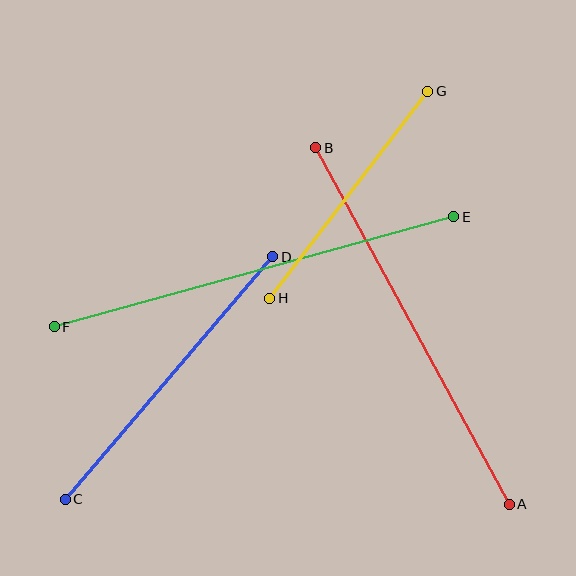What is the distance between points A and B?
The distance is approximately 405 pixels.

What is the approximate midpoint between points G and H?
The midpoint is at approximately (349, 195) pixels.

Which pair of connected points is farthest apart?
Points E and F are farthest apart.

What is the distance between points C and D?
The distance is approximately 319 pixels.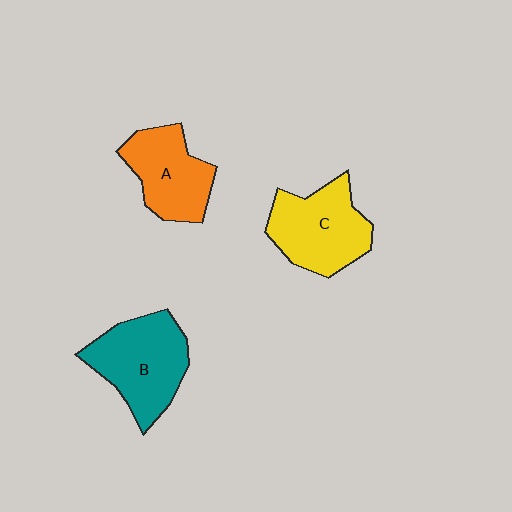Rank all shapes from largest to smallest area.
From largest to smallest: B (teal), C (yellow), A (orange).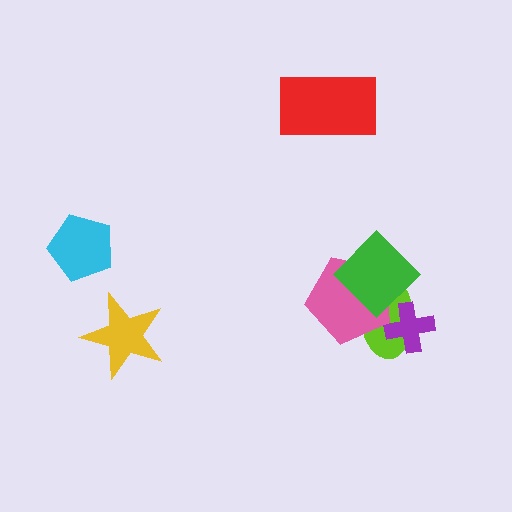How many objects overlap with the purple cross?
1 object overlaps with the purple cross.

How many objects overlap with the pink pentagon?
2 objects overlap with the pink pentagon.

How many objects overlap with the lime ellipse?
3 objects overlap with the lime ellipse.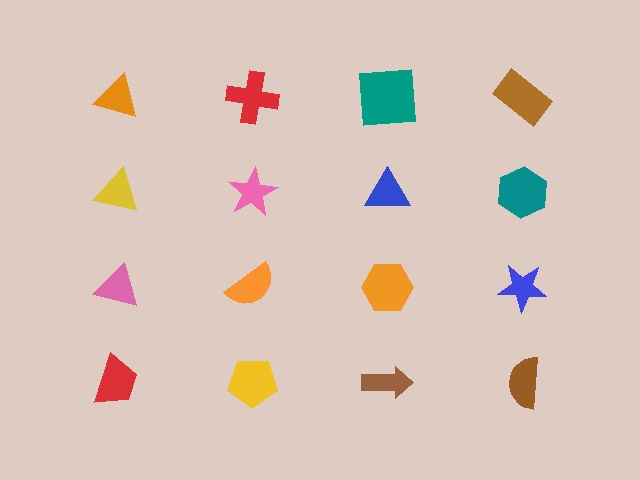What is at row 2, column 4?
A teal hexagon.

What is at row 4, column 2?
A yellow pentagon.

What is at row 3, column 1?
A pink triangle.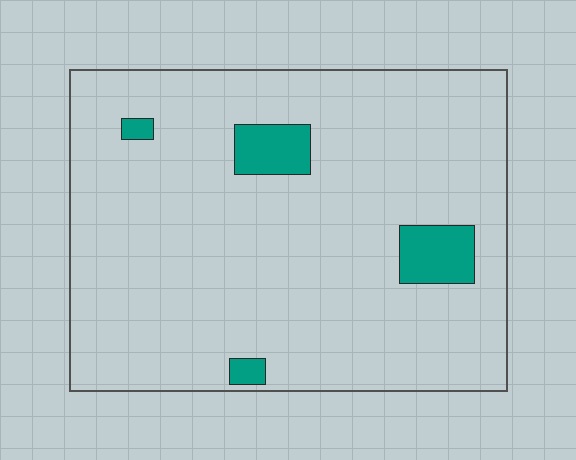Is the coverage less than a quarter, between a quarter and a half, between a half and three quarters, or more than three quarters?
Less than a quarter.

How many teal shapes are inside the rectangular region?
4.